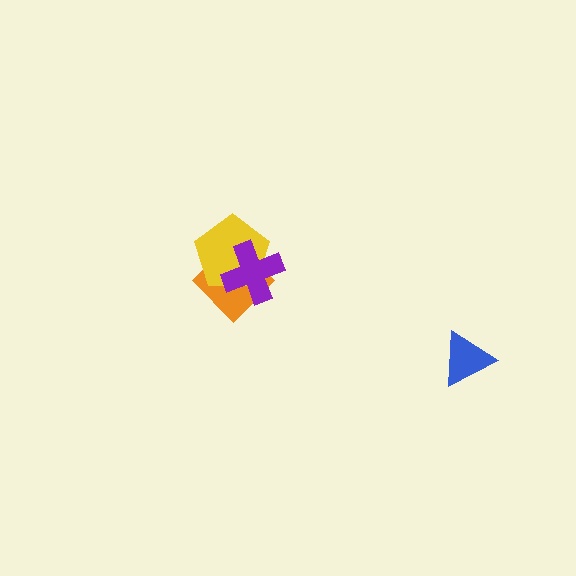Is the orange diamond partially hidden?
Yes, it is partially covered by another shape.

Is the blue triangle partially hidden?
No, no other shape covers it.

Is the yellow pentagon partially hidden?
Yes, it is partially covered by another shape.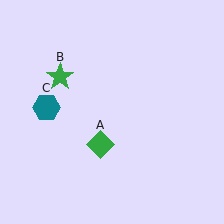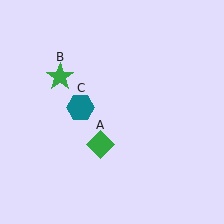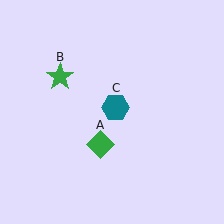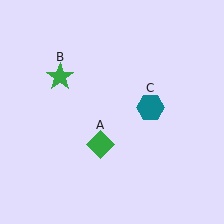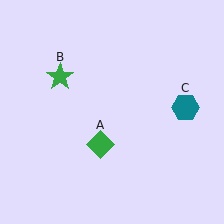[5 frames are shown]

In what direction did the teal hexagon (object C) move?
The teal hexagon (object C) moved right.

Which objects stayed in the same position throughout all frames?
Green diamond (object A) and green star (object B) remained stationary.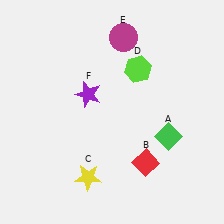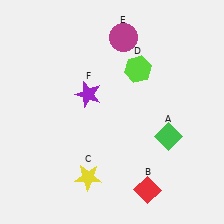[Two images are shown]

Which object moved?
The red diamond (B) moved down.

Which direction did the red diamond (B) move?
The red diamond (B) moved down.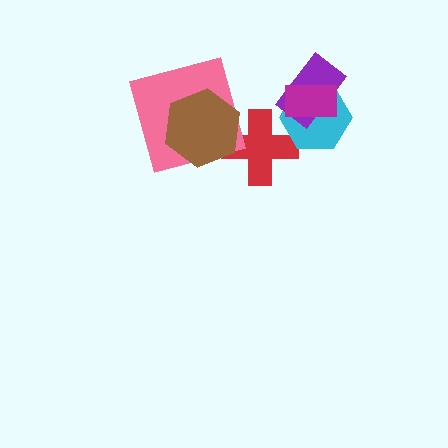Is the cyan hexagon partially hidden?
Yes, it is partially covered by another shape.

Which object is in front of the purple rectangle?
The magenta rectangle is in front of the purple rectangle.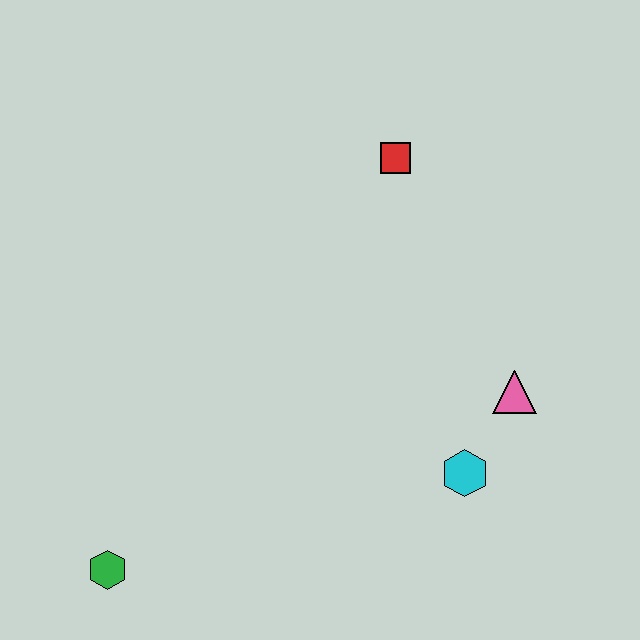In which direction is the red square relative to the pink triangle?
The red square is above the pink triangle.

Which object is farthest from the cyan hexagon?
The green hexagon is farthest from the cyan hexagon.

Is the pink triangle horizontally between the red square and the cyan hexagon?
No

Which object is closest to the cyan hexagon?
The pink triangle is closest to the cyan hexagon.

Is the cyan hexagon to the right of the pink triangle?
No